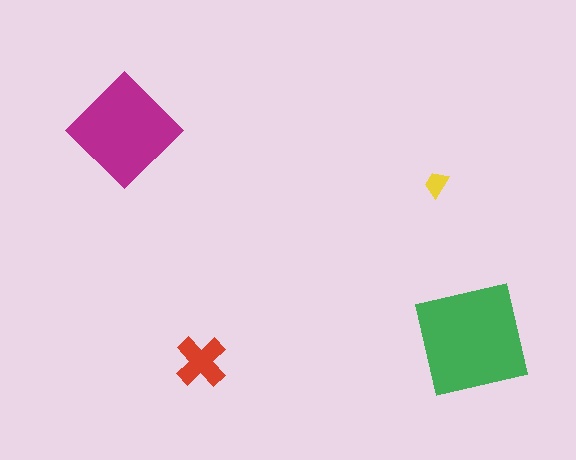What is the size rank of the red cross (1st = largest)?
3rd.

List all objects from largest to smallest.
The green square, the magenta diamond, the red cross, the yellow trapezoid.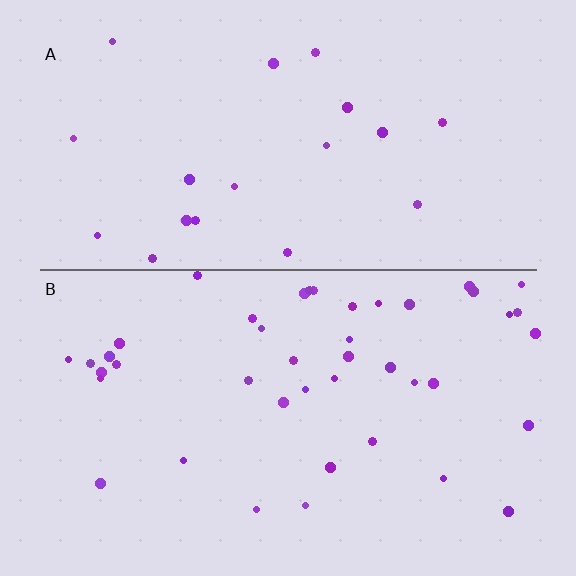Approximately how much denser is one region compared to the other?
Approximately 2.2× — region B over region A.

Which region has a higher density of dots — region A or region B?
B (the bottom).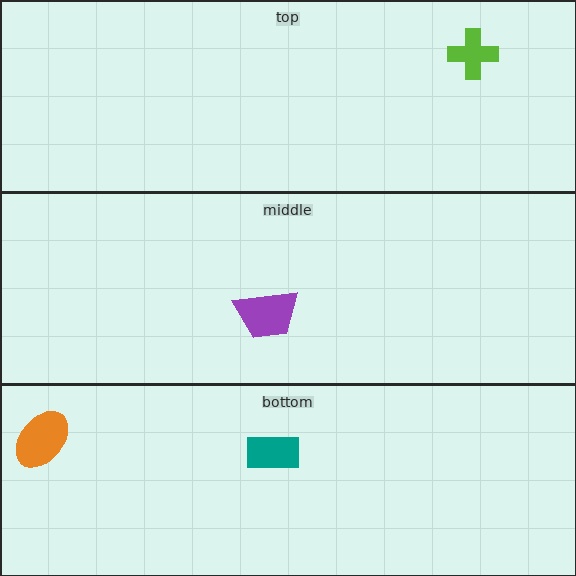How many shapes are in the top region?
1.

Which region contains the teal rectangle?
The bottom region.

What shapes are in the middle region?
The purple trapezoid.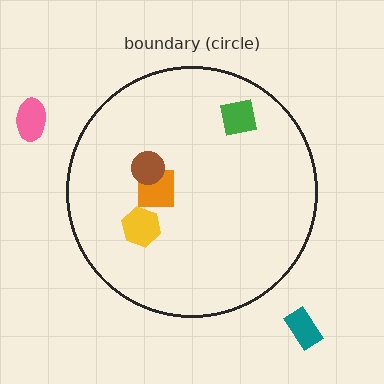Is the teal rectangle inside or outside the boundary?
Outside.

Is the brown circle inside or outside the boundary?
Inside.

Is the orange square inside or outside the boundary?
Inside.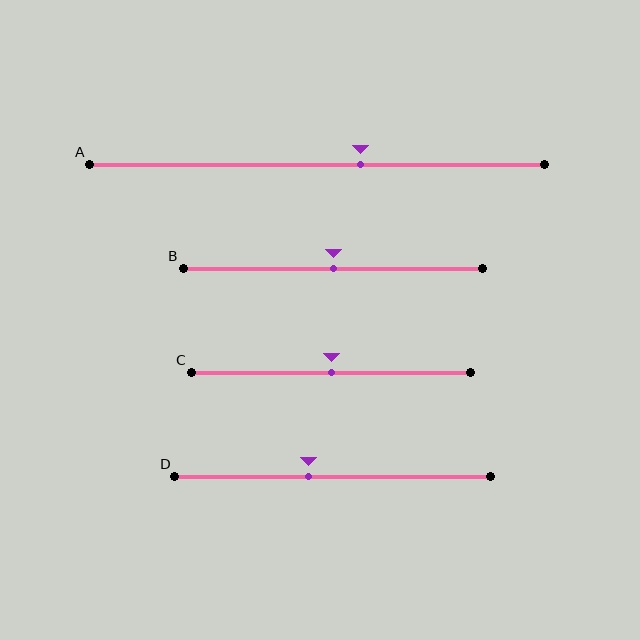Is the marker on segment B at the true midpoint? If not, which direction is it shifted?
Yes, the marker on segment B is at the true midpoint.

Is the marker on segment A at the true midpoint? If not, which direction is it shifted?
No, the marker on segment A is shifted to the right by about 10% of the segment length.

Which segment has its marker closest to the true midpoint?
Segment B has its marker closest to the true midpoint.